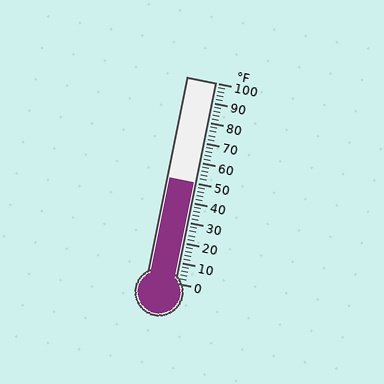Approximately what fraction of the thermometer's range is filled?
The thermometer is filled to approximately 50% of its range.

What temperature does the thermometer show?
The thermometer shows approximately 50°F.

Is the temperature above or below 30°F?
The temperature is above 30°F.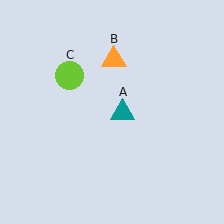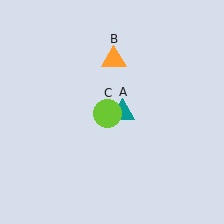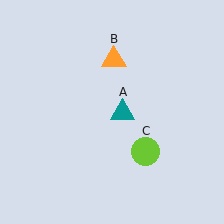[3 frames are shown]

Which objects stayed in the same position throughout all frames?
Teal triangle (object A) and orange triangle (object B) remained stationary.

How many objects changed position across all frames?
1 object changed position: lime circle (object C).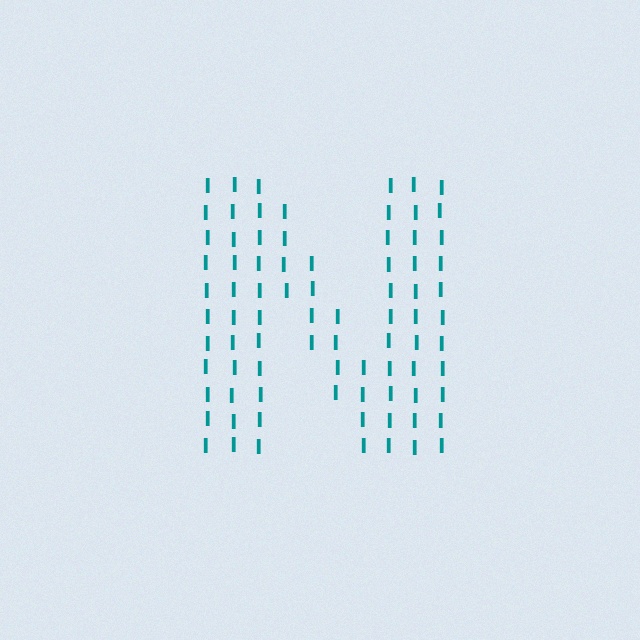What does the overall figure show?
The overall figure shows the letter N.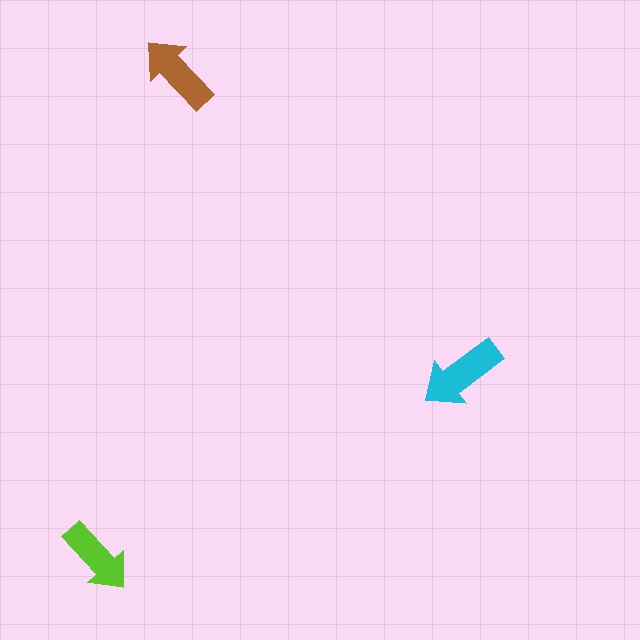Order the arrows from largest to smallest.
the cyan one, the brown one, the lime one.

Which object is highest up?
The brown arrow is topmost.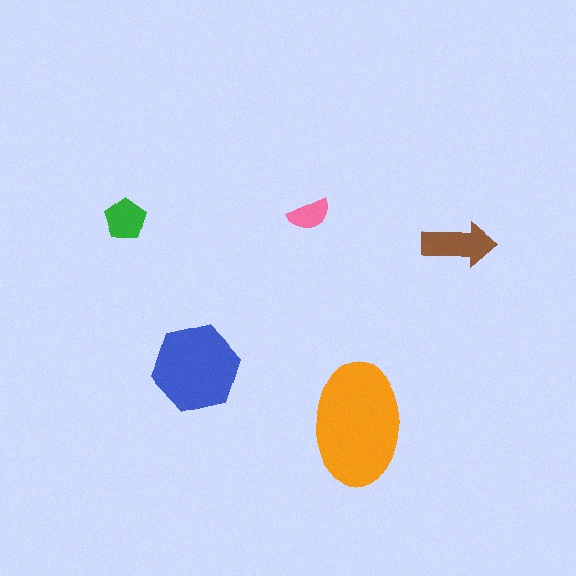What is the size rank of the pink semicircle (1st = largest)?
5th.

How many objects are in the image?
There are 5 objects in the image.